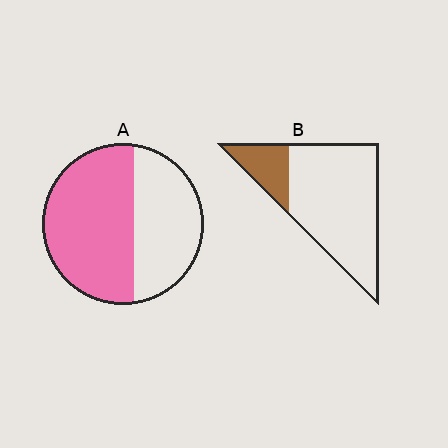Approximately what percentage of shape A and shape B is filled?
A is approximately 60% and B is approximately 20%.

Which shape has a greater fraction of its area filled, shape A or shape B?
Shape A.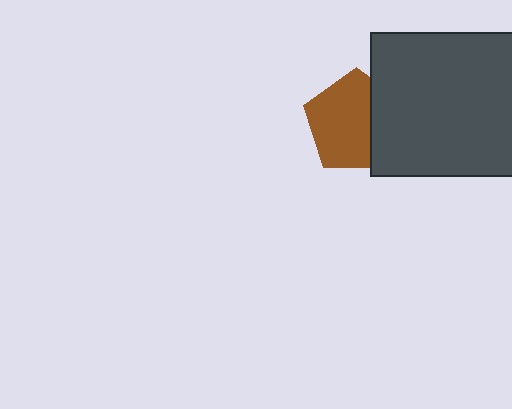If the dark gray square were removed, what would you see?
You would see the complete brown pentagon.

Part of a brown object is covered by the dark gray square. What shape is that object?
It is a pentagon.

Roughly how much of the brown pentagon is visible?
Most of it is visible (roughly 67%).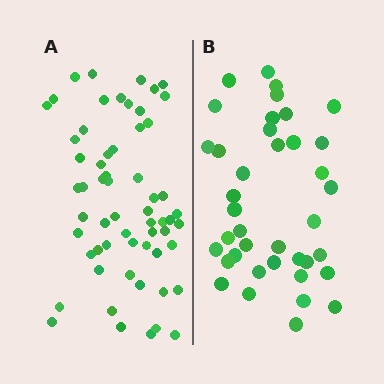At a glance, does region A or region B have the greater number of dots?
Region A (the left region) has more dots.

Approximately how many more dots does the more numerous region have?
Region A has approximately 20 more dots than region B.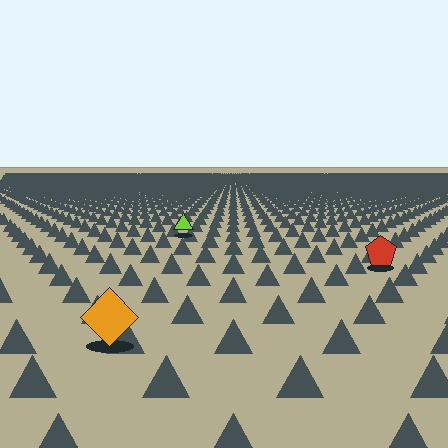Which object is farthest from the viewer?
The lime triangle is farthest from the viewer. It appears smaller and the ground texture around it is denser.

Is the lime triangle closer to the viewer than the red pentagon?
No. The red pentagon is closer — you can tell from the texture gradient: the ground texture is coarser near it.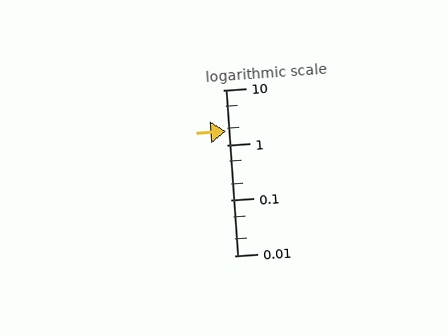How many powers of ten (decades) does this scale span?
The scale spans 3 decades, from 0.01 to 10.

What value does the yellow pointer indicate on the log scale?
The pointer indicates approximately 1.8.